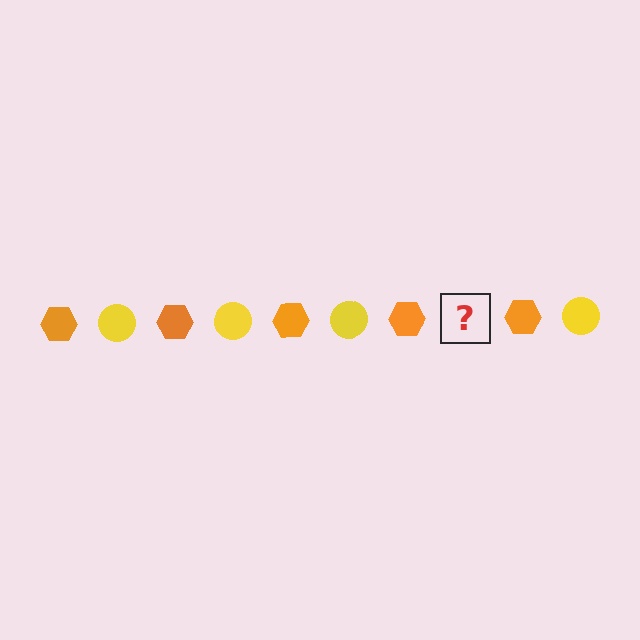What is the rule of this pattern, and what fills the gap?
The rule is that the pattern alternates between orange hexagon and yellow circle. The gap should be filled with a yellow circle.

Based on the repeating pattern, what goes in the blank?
The blank should be a yellow circle.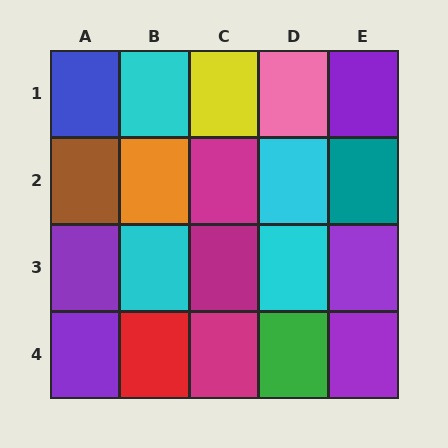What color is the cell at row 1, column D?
Pink.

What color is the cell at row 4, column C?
Magenta.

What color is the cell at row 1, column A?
Blue.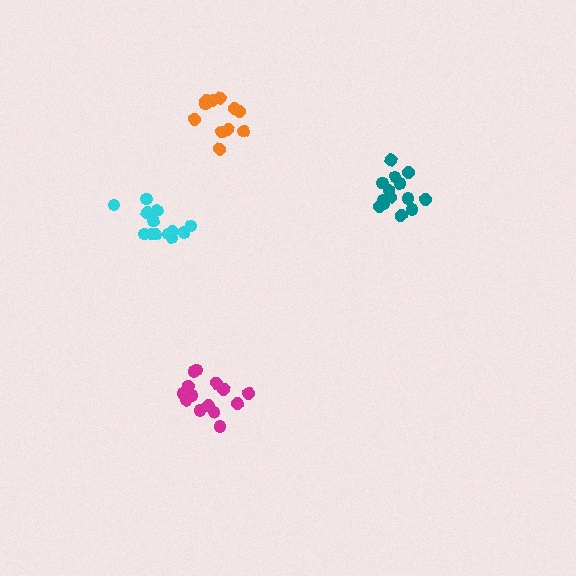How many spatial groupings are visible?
There are 4 spatial groupings.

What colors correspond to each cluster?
The clusters are colored: teal, cyan, orange, magenta.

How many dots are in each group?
Group 1: 14 dots, Group 2: 14 dots, Group 3: 12 dots, Group 4: 14 dots (54 total).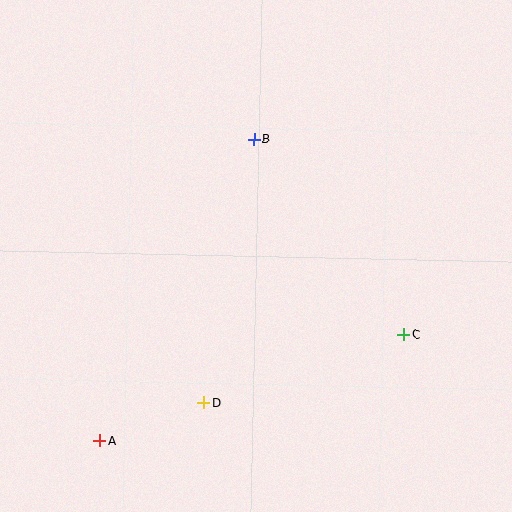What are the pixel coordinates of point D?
Point D is at (204, 403).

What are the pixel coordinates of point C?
Point C is at (404, 335).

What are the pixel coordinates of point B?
Point B is at (254, 139).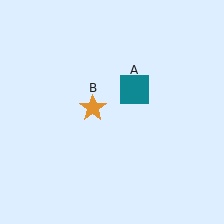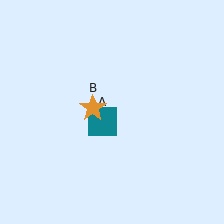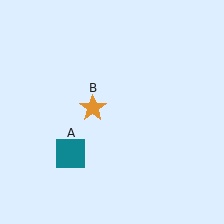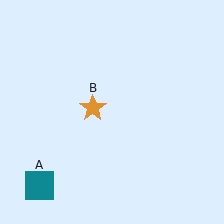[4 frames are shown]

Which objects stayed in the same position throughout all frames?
Orange star (object B) remained stationary.